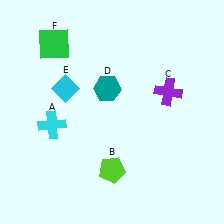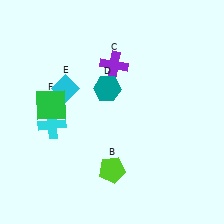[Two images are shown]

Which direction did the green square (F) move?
The green square (F) moved down.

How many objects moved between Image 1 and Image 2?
2 objects moved between the two images.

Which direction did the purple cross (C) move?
The purple cross (C) moved left.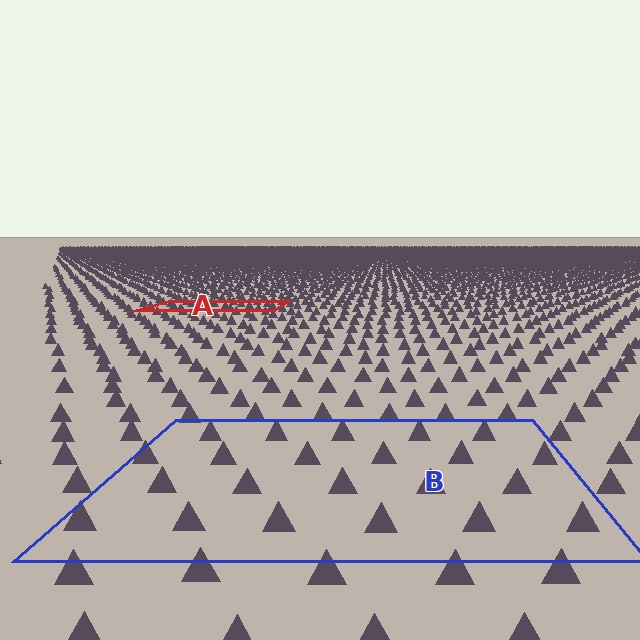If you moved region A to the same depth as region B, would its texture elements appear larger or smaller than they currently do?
They would appear larger. At a closer depth, the same texture elements are projected at a bigger on-screen size.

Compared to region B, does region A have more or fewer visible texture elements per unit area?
Region A has more texture elements per unit area — they are packed more densely because it is farther away.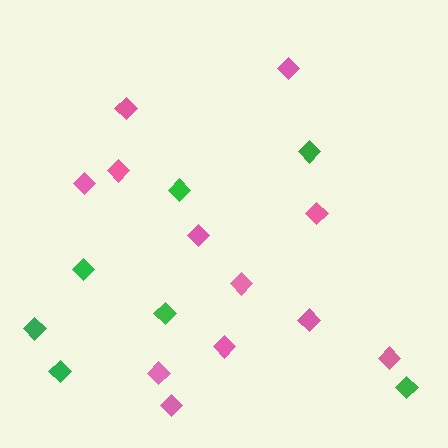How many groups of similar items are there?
There are 2 groups: one group of green diamonds (7) and one group of pink diamonds (12).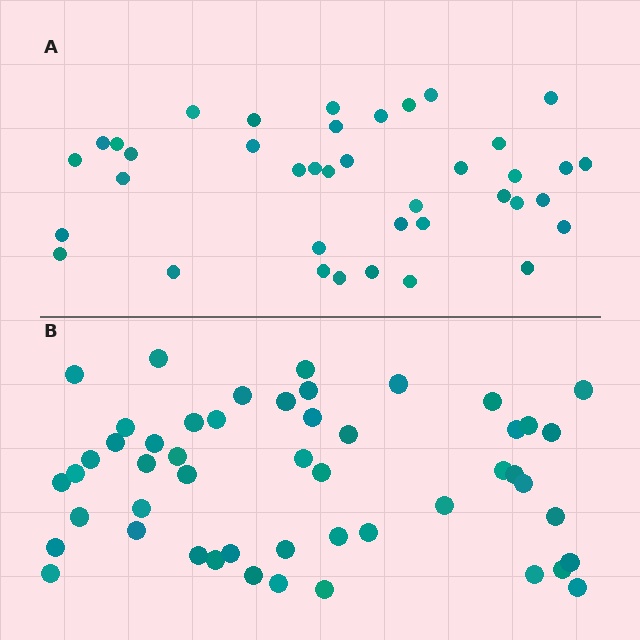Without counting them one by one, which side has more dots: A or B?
Region B (the bottom region) has more dots.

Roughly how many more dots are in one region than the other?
Region B has roughly 12 or so more dots than region A.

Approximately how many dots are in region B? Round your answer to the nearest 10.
About 50 dots.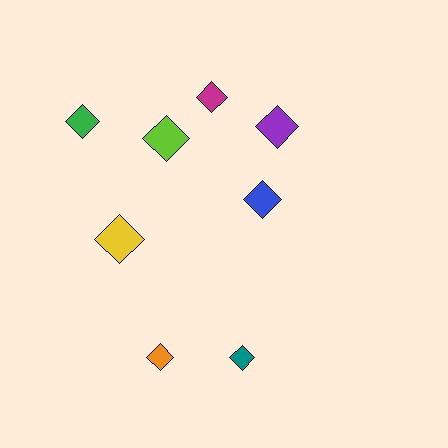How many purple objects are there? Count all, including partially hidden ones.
There is 1 purple object.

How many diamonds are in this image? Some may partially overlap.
There are 8 diamonds.